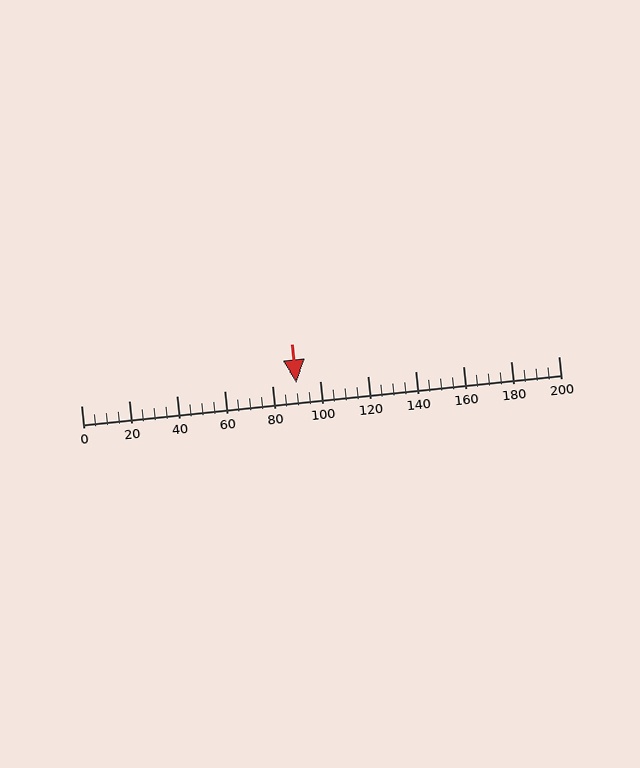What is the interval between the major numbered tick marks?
The major tick marks are spaced 20 units apart.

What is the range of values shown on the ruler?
The ruler shows values from 0 to 200.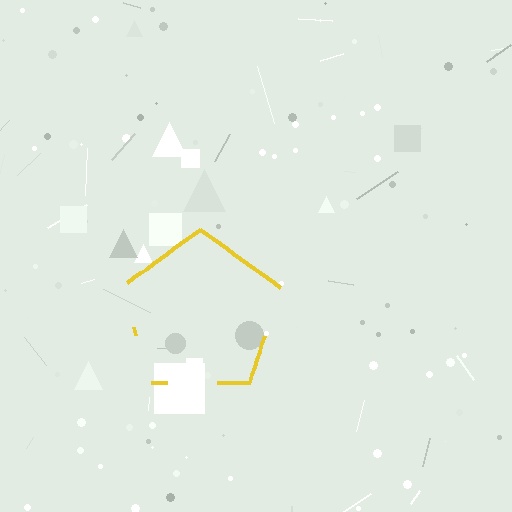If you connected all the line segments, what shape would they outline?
They would outline a pentagon.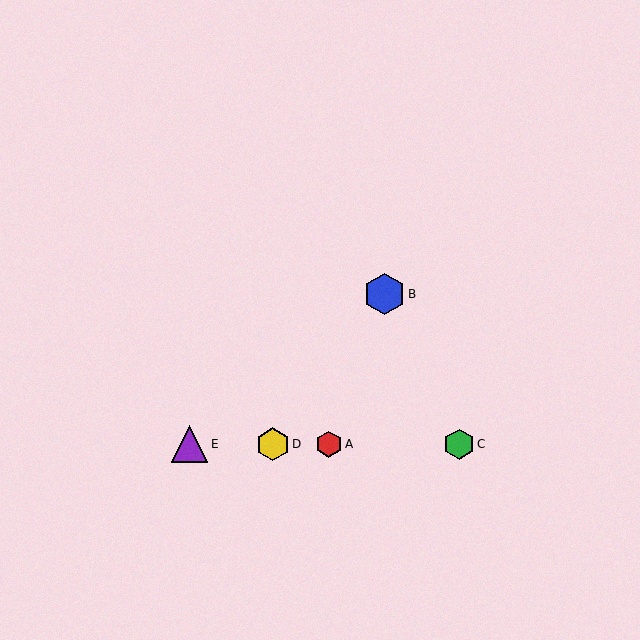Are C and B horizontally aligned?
No, C is at y≈444 and B is at y≈294.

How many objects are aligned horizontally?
4 objects (A, C, D, E) are aligned horizontally.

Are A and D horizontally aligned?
Yes, both are at y≈444.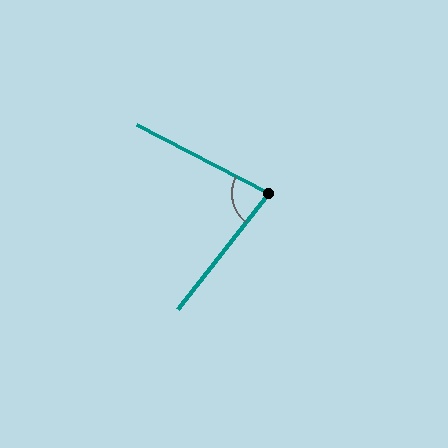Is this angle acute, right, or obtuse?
It is acute.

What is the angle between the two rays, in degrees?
Approximately 79 degrees.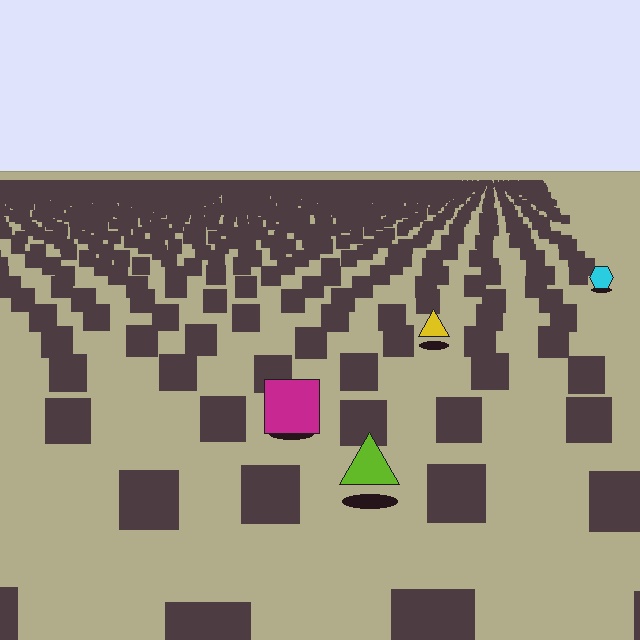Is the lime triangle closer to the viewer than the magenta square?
Yes. The lime triangle is closer — you can tell from the texture gradient: the ground texture is coarser near it.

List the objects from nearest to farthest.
From nearest to farthest: the lime triangle, the magenta square, the yellow triangle, the cyan hexagon.